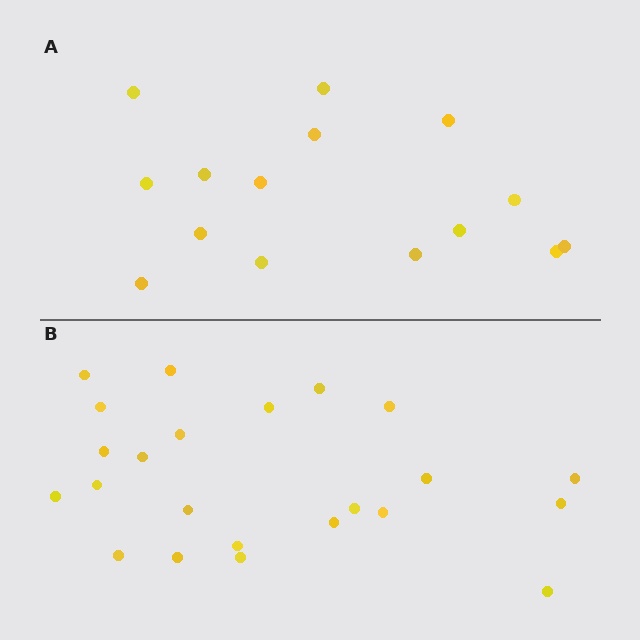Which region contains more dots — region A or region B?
Region B (the bottom region) has more dots.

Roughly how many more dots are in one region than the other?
Region B has roughly 8 or so more dots than region A.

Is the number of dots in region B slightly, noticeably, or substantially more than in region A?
Region B has substantially more. The ratio is roughly 1.5 to 1.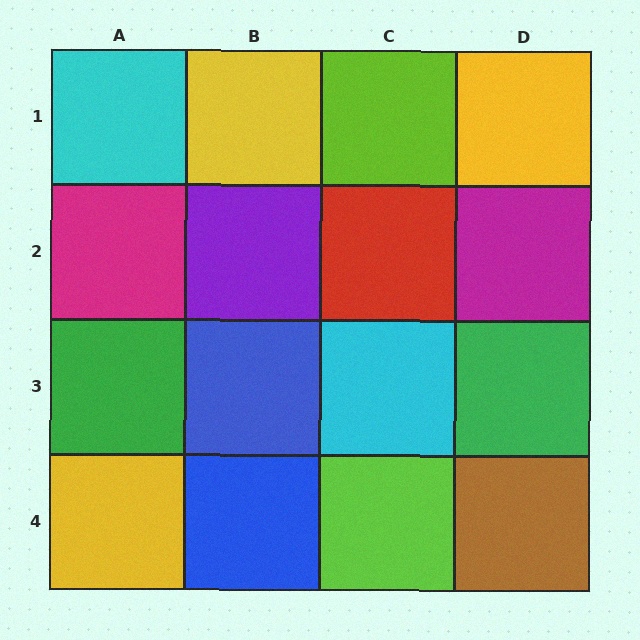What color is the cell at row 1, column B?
Yellow.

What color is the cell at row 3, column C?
Cyan.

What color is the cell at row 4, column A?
Yellow.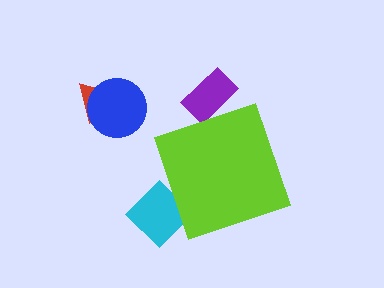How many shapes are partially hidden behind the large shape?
2 shapes are partially hidden.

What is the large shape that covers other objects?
A lime diamond.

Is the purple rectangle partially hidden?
Yes, the purple rectangle is partially hidden behind the lime diamond.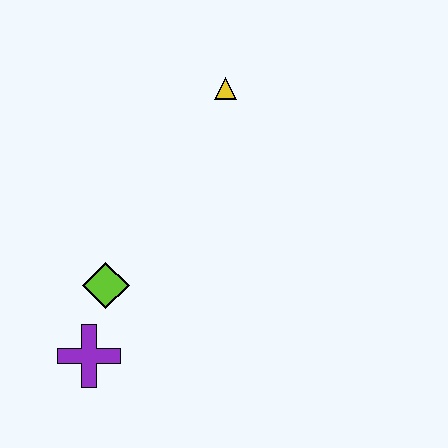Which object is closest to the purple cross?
The lime diamond is closest to the purple cross.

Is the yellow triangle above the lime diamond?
Yes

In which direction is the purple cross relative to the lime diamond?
The purple cross is below the lime diamond.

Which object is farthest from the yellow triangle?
The purple cross is farthest from the yellow triangle.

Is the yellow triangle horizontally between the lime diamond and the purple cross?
No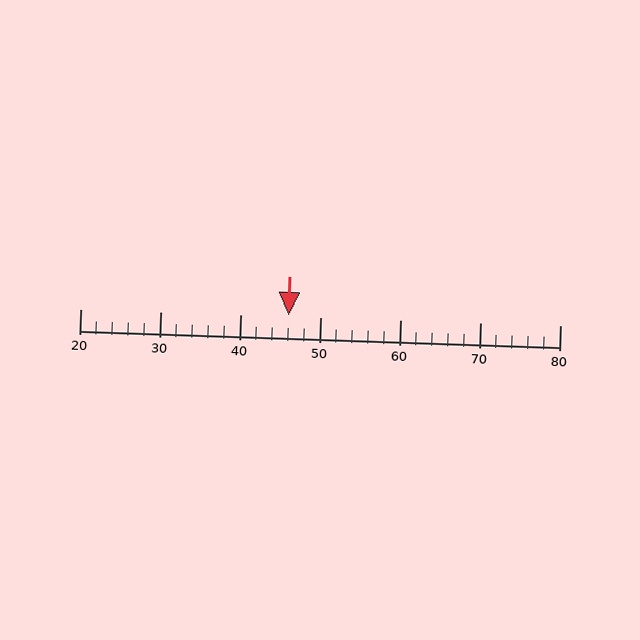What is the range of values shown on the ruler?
The ruler shows values from 20 to 80.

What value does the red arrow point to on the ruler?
The red arrow points to approximately 46.